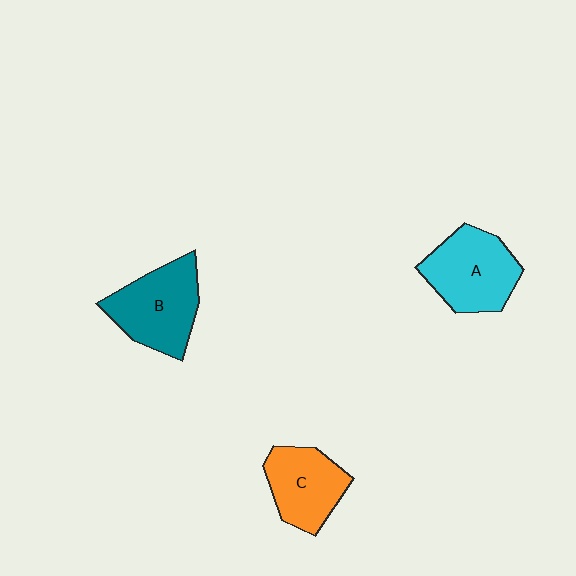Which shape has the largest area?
Shape B (teal).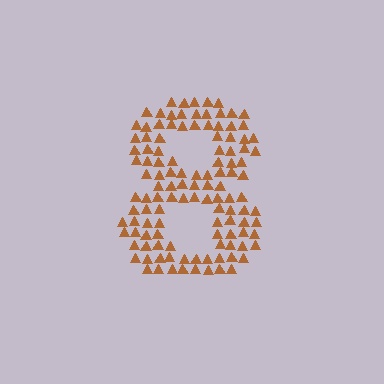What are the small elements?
The small elements are triangles.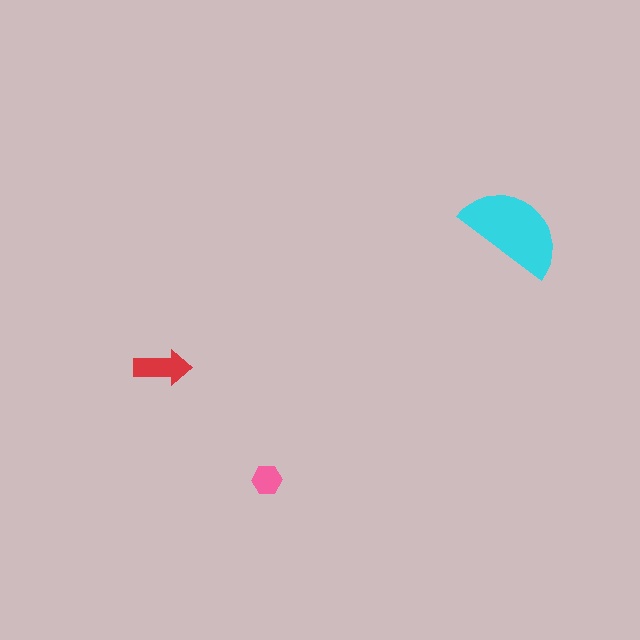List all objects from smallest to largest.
The pink hexagon, the red arrow, the cyan semicircle.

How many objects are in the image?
There are 3 objects in the image.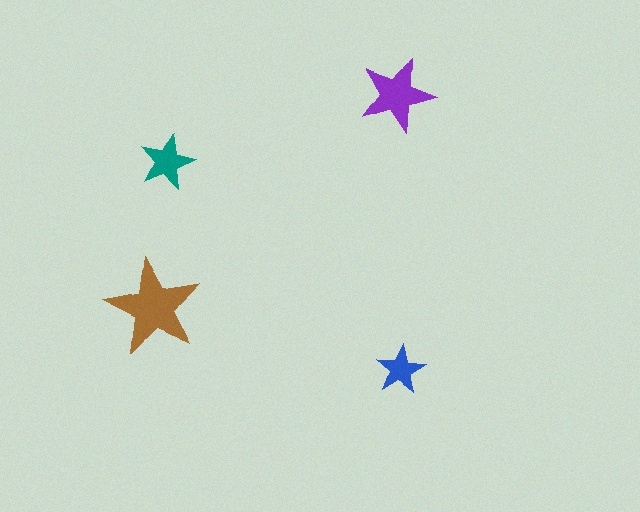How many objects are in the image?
There are 4 objects in the image.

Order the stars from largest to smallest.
the brown one, the purple one, the teal one, the blue one.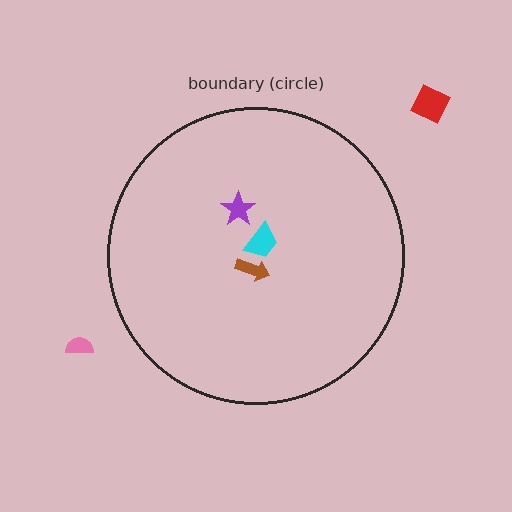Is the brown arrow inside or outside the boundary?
Inside.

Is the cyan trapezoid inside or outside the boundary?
Inside.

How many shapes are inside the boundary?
3 inside, 2 outside.